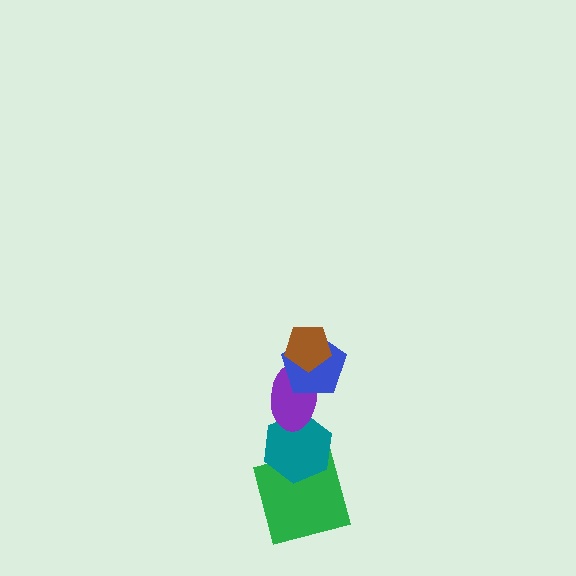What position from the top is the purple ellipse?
The purple ellipse is 3rd from the top.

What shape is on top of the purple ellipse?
The blue pentagon is on top of the purple ellipse.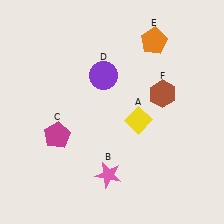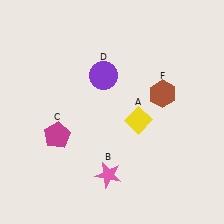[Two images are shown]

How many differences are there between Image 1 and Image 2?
There is 1 difference between the two images.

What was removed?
The orange pentagon (E) was removed in Image 2.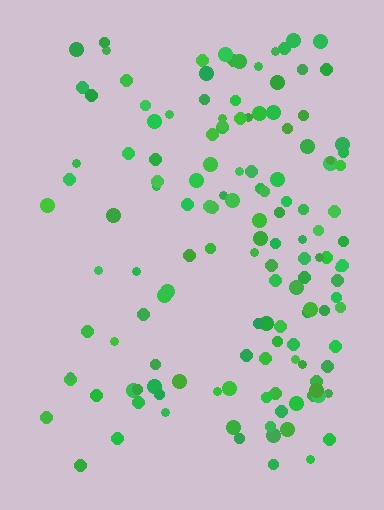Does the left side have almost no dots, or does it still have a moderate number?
Still a moderate number, just noticeably fewer than the right.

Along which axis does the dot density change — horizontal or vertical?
Horizontal.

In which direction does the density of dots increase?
From left to right, with the right side densest.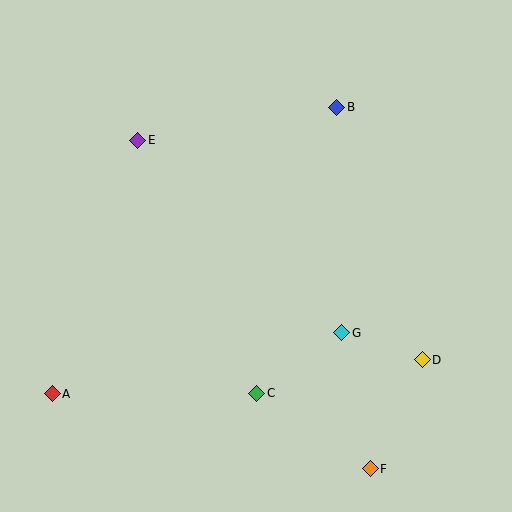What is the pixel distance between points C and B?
The distance between C and B is 297 pixels.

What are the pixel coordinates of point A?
Point A is at (52, 394).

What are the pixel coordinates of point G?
Point G is at (342, 333).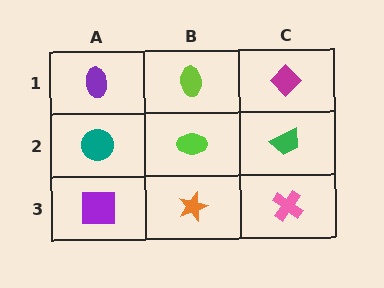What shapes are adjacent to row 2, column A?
A purple ellipse (row 1, column A), a purple square (row 3, column A), a lime ellipse (row 2, column B).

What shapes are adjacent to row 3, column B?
A lime ellipse (row 2, column B), a purple square (row 3, column A), a pink cross (row 3, column C).